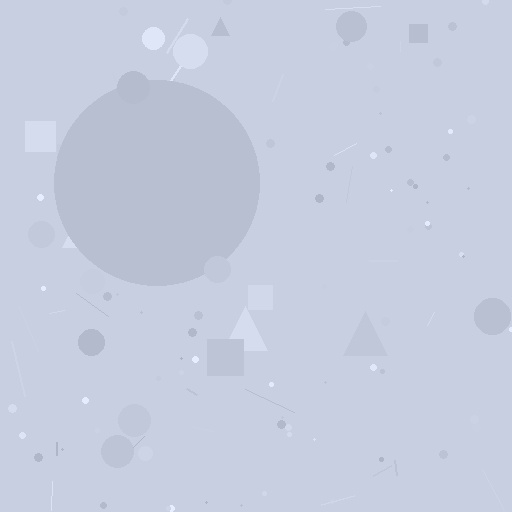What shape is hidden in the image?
A circle is hidden in the image.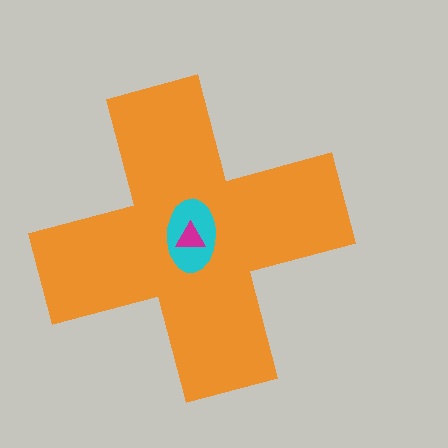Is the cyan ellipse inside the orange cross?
Yes.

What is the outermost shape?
The orange cross.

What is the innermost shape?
The magenta triangle.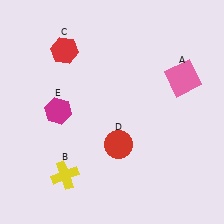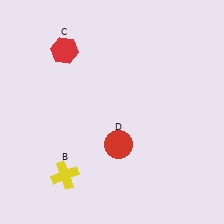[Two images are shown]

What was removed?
The pink square (A), the magenta hexagon (E) were removed in Image 2.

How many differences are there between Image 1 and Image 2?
There are 2 differences between the two images.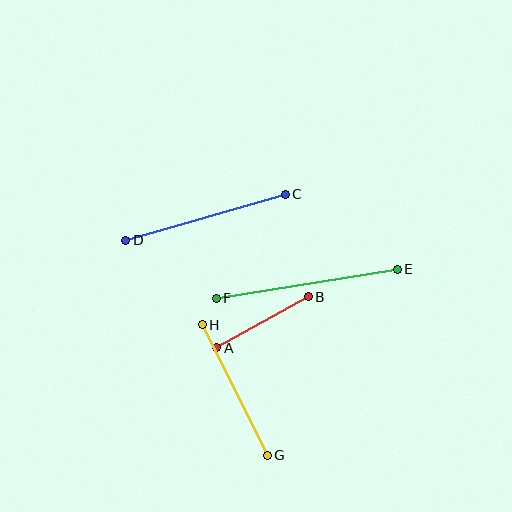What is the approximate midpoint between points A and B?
The midpoint is at approximately (262, 322) pixels.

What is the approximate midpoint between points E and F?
The midpoint is at approximately (307, 284) pixels.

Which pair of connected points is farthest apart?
Points E and F are farthest apart.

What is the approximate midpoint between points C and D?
The midpoint is at approximately (205, 217) pixels.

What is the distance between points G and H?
The distance is approximately 146 pixels.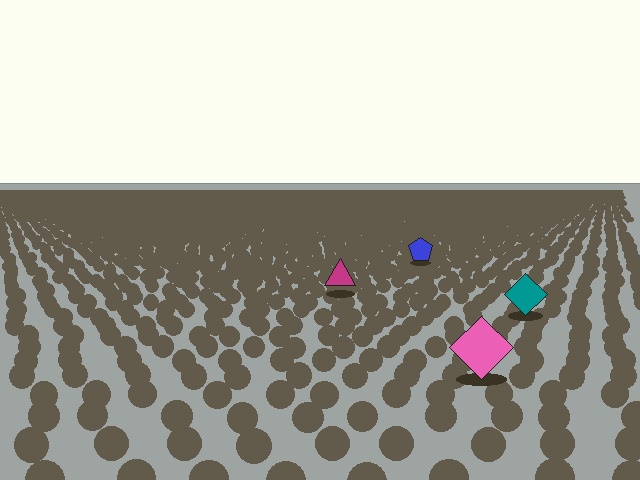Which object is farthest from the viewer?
The blue pentagon is farthest from the viewer. It appears smaller and the ground texture around it is denser.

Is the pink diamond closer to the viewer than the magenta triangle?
Yes. The pink diamond is closer — you can tell from the texture gradient: the ground texture is coarser near it.